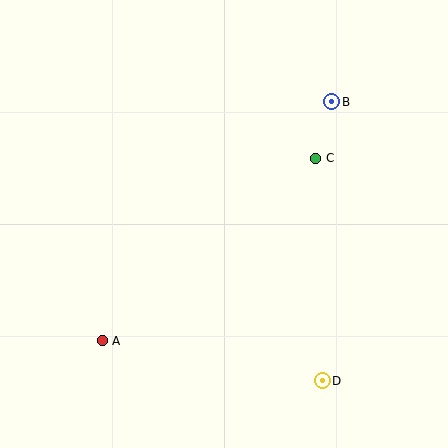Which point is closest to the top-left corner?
Point B is closest to the top-left corner.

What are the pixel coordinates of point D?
Point D is at (322, 381).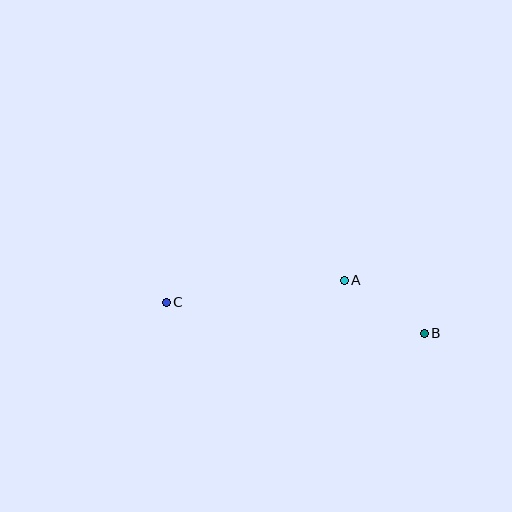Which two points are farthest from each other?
Points B and C are farthest from each other.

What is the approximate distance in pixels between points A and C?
The distance between A and C is approximately 179 pixels.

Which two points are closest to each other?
Points A and B are closest to each other.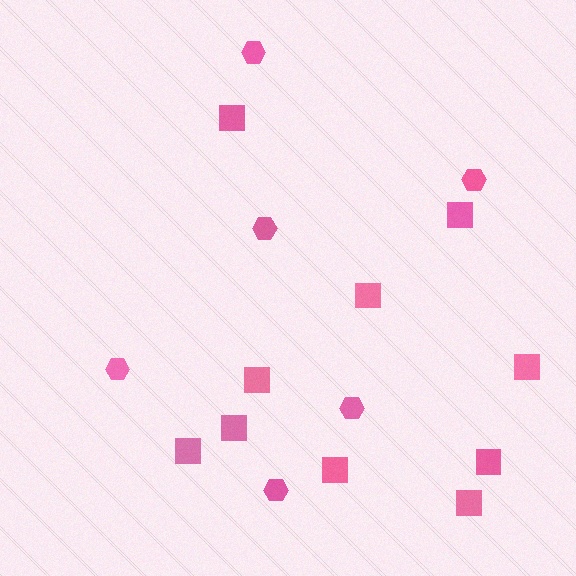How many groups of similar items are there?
There are 2 groups: one group of hexagons (6) and one group of squares (10).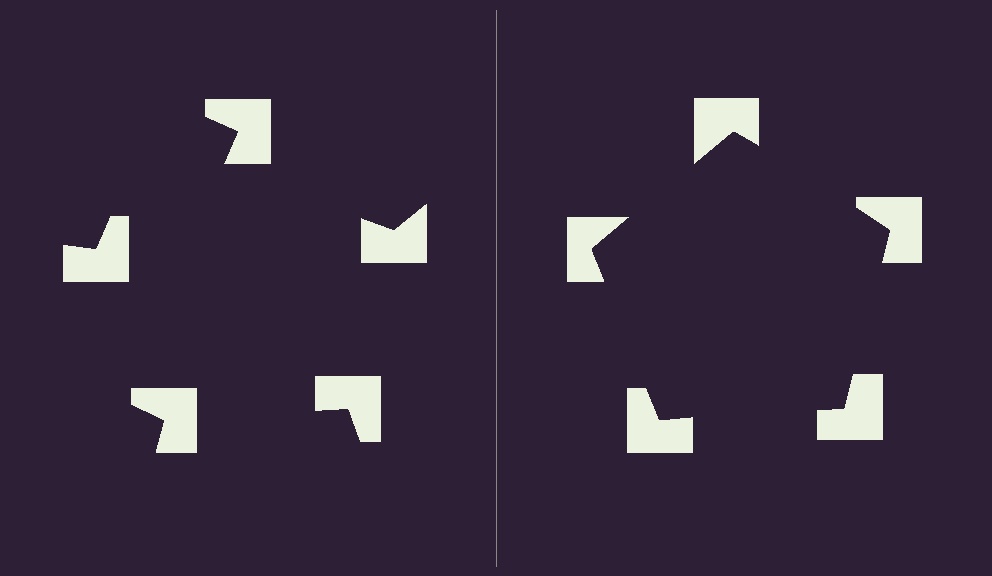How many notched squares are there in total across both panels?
10 — 5 on each side.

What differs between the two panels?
The notched squares are positioned identically on both sides; only the wedge orientations differ. On the right they align to a pentagon; on the left they are misaligned.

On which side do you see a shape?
An illusory pentagon appears on the right side. On the left side the wedge cuts are rotated, so no coherent shape forms.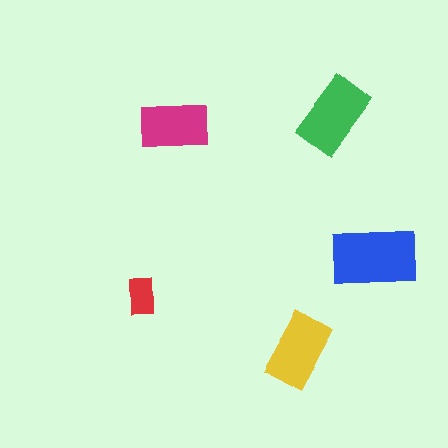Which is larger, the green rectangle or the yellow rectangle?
The green one.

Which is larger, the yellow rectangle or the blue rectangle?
The blue one.